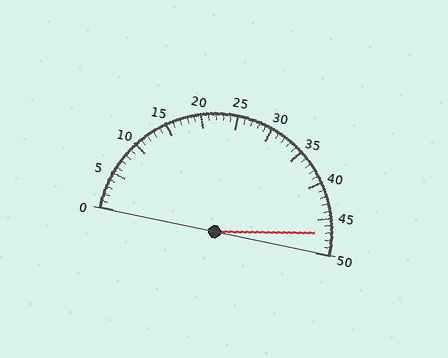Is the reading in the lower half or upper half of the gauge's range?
The reading is in the upper half of the range (0 to 50).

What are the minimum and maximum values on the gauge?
The gauge ranges from 0 to 50.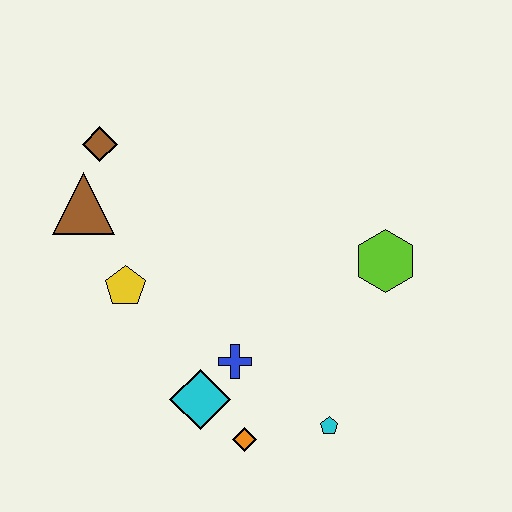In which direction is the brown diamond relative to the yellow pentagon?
The brown diamond is above the yellow pentagon.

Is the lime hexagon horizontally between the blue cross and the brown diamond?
No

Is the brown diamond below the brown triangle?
No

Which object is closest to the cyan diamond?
The blue cross is closest to the cyan diamond.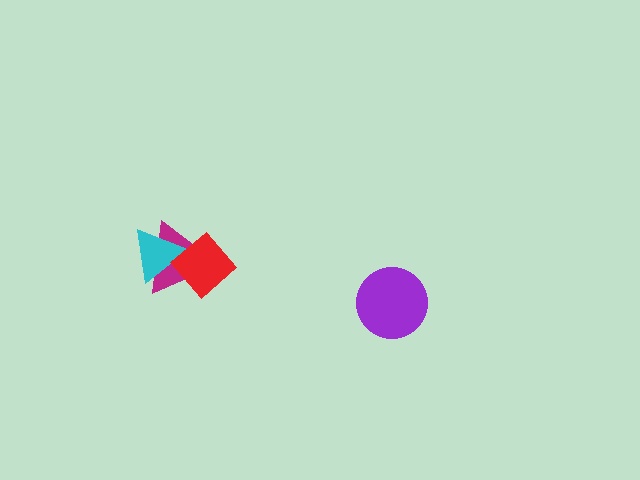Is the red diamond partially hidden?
No, no other shape covers it.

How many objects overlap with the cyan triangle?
2 objects overlap with the cyan triangle.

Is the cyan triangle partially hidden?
Yes, it is partially covered by another shape.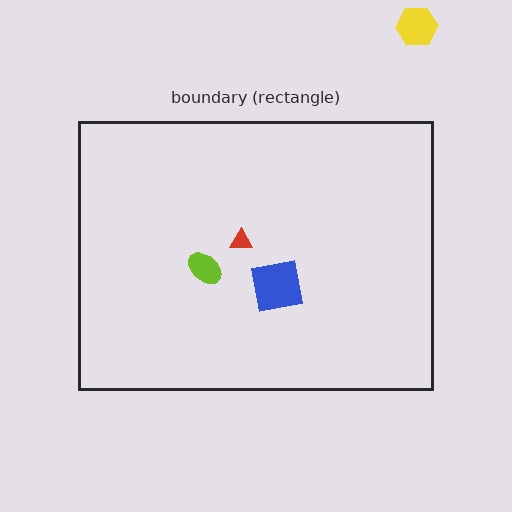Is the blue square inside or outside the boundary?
Inside.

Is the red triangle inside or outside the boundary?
Inside.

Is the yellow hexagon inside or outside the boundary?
Outside.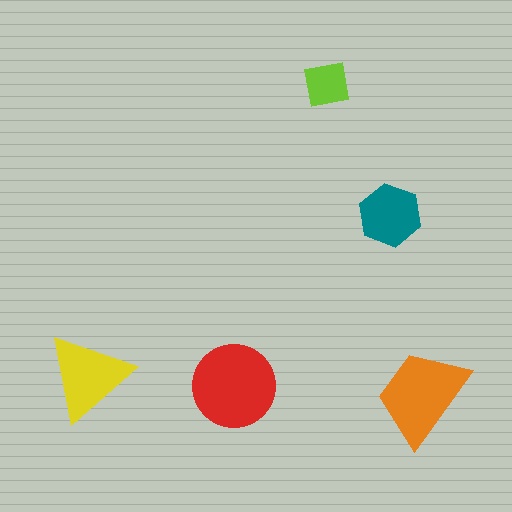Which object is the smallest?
The lime square.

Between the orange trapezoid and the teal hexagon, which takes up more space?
The orange trapezoid.